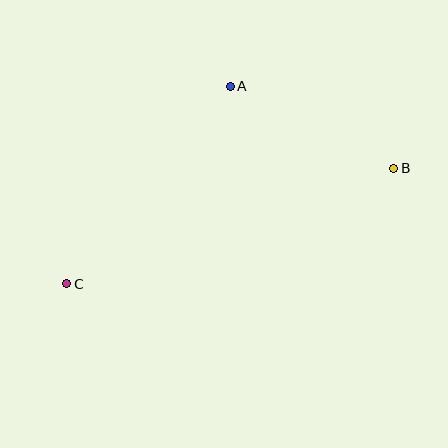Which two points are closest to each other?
Points A and B are closest to each other.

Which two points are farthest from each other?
Points B and C are farthest from each other.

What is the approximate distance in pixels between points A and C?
The distance between A and C is approximately 256 pixels.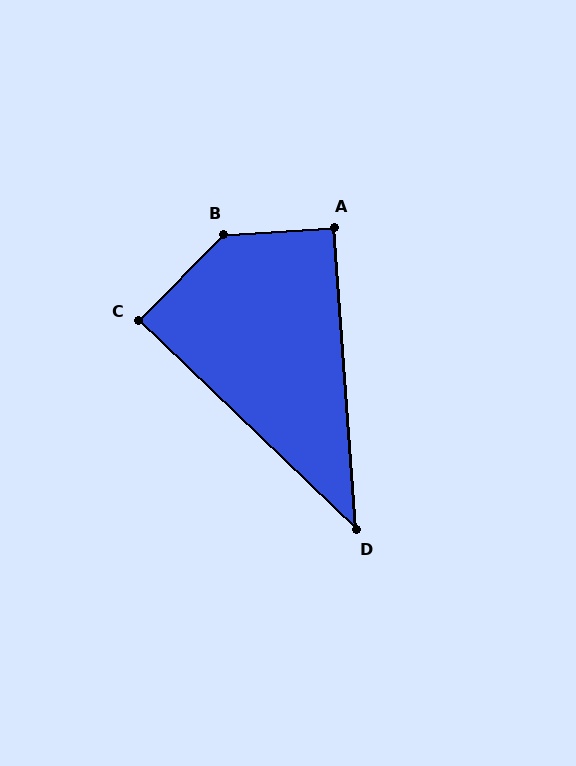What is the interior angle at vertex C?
Approximately 89 degrees (approximately right).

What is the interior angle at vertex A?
Approximately 91 degrees (approximately right).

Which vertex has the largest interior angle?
B, at approximately 138 degrees.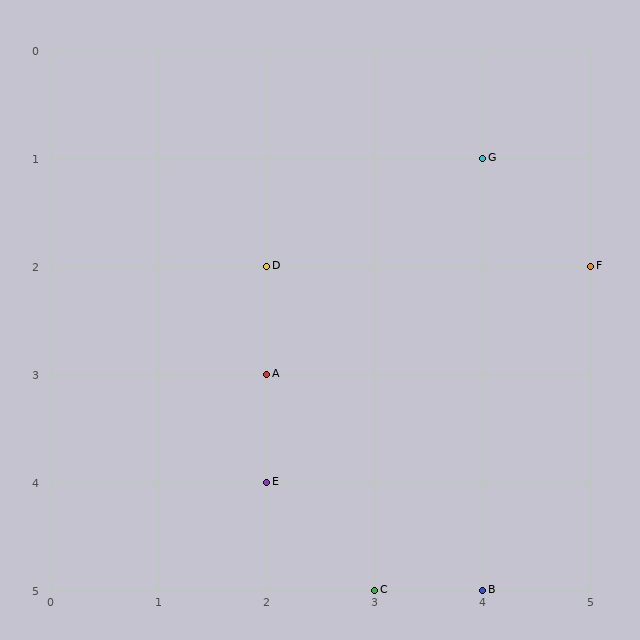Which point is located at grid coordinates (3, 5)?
Point C is at (3, 5).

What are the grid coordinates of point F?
Point F is at grid coordinates (5, 2).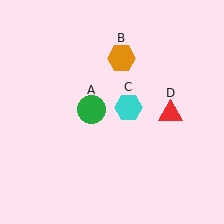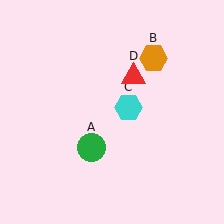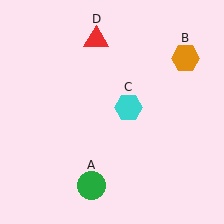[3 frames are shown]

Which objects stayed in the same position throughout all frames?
Cyan hexagon (object C) remained stationary.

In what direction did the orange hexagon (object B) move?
The orange hexagon (object B) moved right.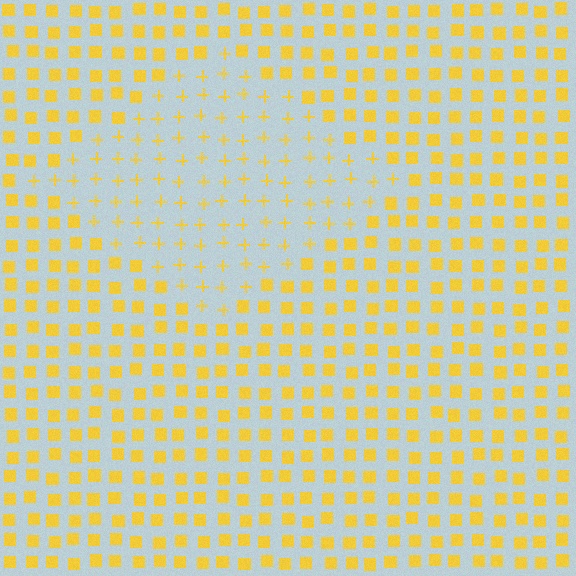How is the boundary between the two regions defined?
The boundary is defined by a change in element shape: plus signs inside vs. squares outside. All elements share the same color and spacing.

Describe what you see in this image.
The image is filled with small yellow elements arranged in a uniform grid. A diamond-shaped region contains plus signs, while the surrounding area contains squares. The boundary is defined purely by the change in element shape.